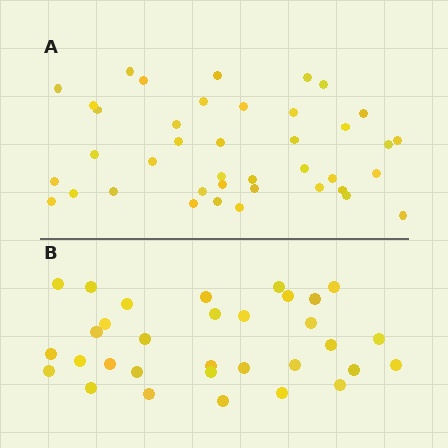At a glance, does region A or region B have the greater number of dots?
Region A (the top region) has more dots.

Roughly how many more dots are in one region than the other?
Region A has roughly 8 or so more dots than region B.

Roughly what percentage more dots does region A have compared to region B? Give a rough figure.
About 25% more.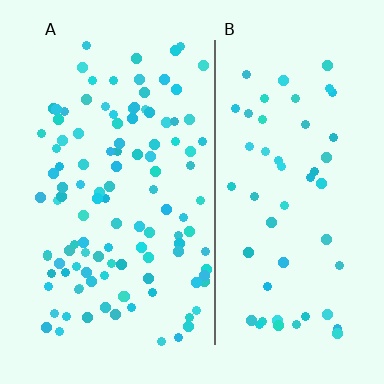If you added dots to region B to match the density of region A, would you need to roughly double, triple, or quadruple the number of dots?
Approximately double.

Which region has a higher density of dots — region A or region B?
A (the left).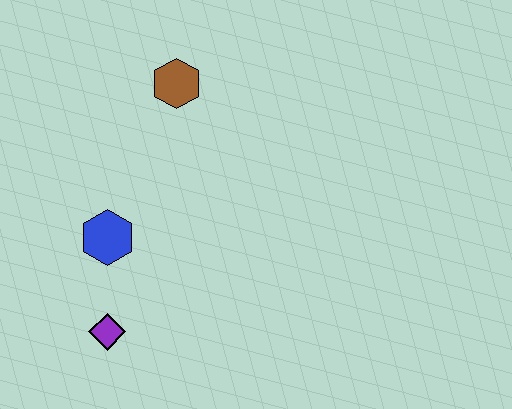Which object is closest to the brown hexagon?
The blue hexagon is closest to the brown hexagon.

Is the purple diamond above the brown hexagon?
No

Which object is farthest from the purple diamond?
The brown hexagon is farthest from the purple diamond.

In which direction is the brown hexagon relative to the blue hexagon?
The brown hexagon is above the blue hexagon.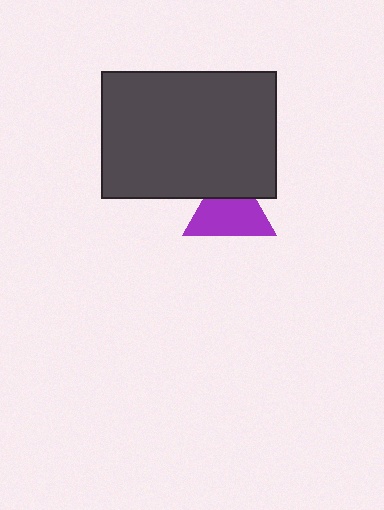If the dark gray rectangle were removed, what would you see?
You would see the complete purple triangle.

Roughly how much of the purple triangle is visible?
Most of it is visible (roughly 68%).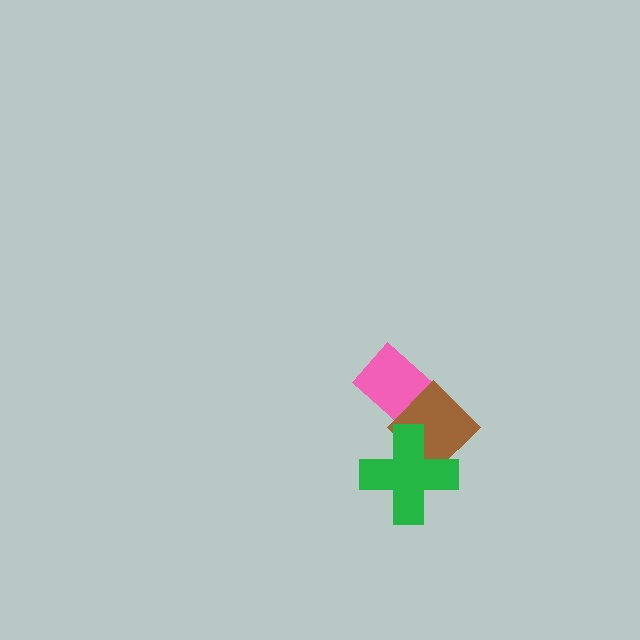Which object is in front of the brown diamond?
The green cross is in front of the brown diamond.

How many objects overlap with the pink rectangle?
2 objects overlap with the pink rectangle.